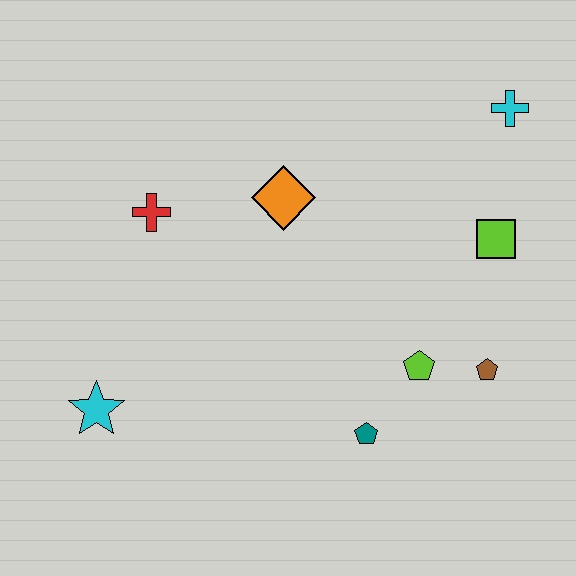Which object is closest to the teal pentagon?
The lime pentagon is closest to the teal pentagon.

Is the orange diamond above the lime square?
Yes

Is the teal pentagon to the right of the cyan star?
Yes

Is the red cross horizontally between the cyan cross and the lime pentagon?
No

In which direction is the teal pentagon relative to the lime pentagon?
The teal pentagon is below the lime pentagon.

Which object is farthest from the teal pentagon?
The cyan cross is farthest from the teal pentagon.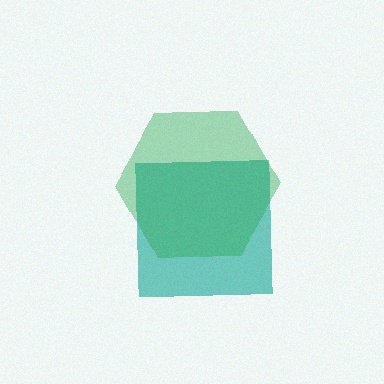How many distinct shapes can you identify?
There are 2 distinct shapes: a teal square, a green hexagon.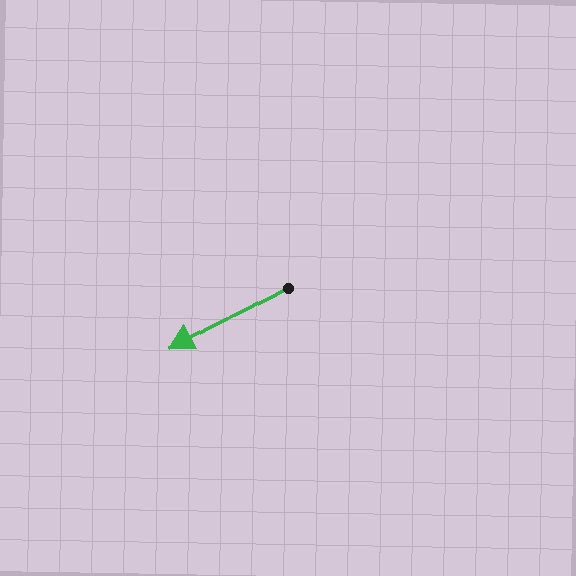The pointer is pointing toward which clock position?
Roughly 8 o'clock.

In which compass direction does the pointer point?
Southwest.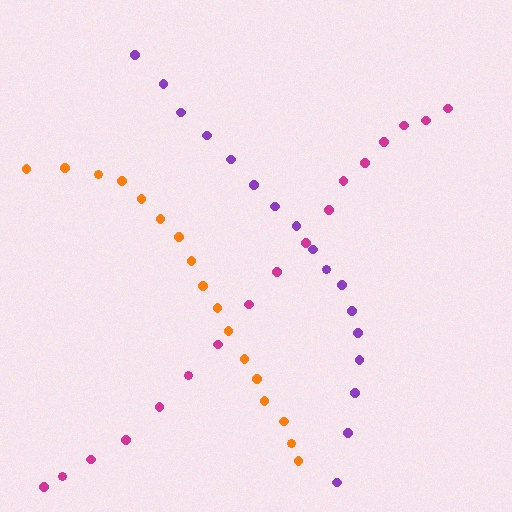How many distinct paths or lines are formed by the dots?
There are 3 distinct paths.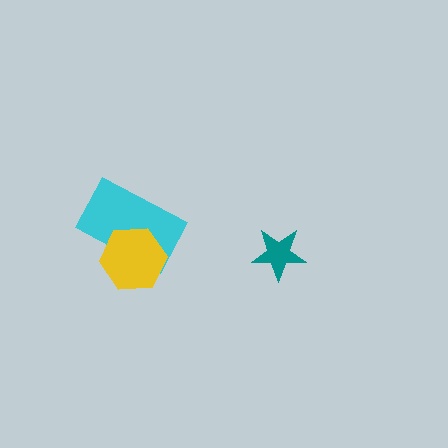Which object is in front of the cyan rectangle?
The yellow hexagon is in front of the cyan rectangle.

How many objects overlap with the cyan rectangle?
1 object overlaps with the cyan rectangle.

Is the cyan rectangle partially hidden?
Yes, it is partially covered by another shape.